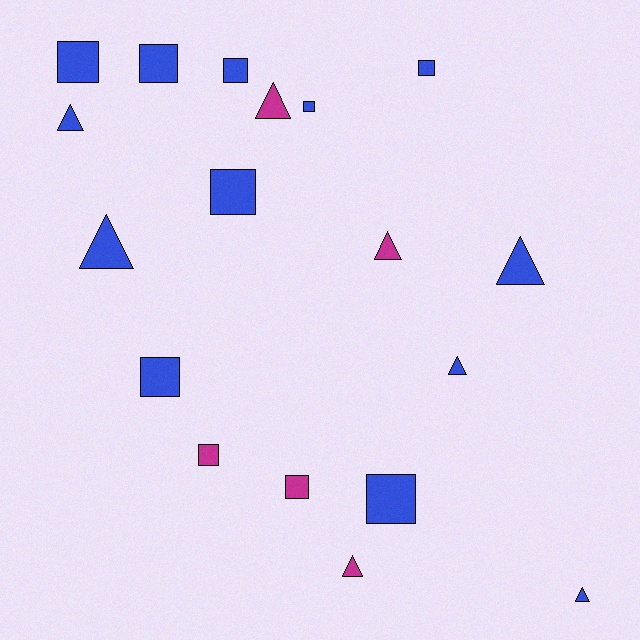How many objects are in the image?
There are 18 objects.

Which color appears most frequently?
Blue, with 13 objects.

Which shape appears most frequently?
Square, with 10 objects.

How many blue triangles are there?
There are 5 blue triangles.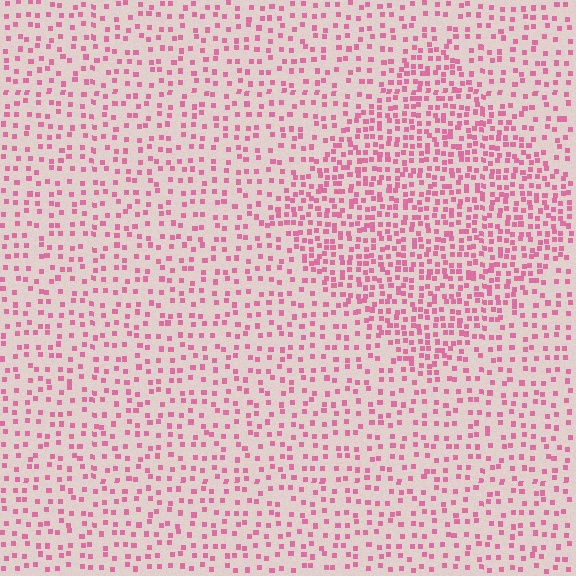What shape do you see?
I see a diamond.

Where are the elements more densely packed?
The elements are more densely packed inside the diamond boundary.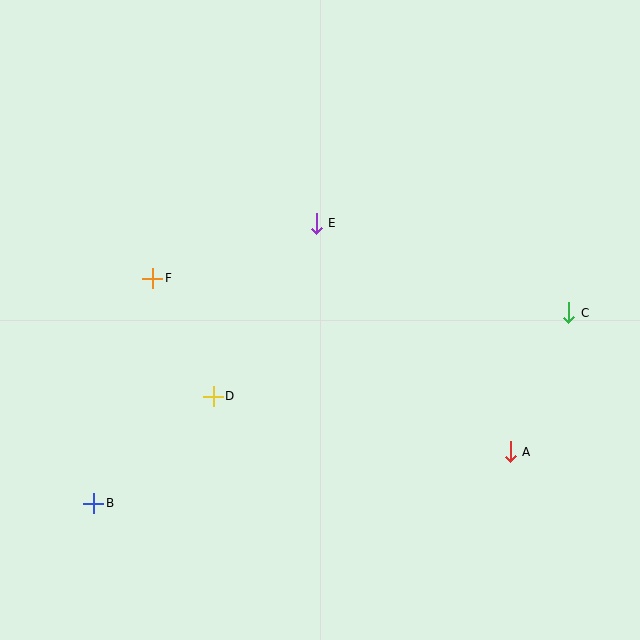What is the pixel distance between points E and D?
The distance between E and D is 201 pixels.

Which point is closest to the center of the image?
Point E at (316, 223) is closest to the center.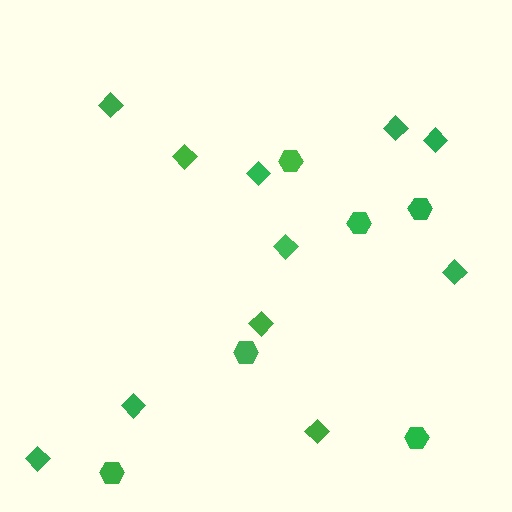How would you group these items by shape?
There are 2 groups: one group of diamonds (11) and one group of hexagons (6).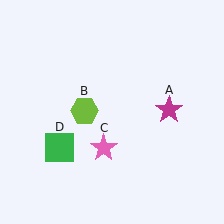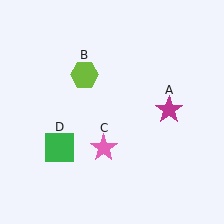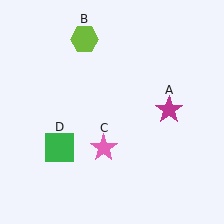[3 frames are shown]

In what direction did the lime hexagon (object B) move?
The lime hexagon (object B) moved up.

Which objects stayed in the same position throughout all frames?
Magenta star (object A) and pink star (object C) and green square (object D) remained stationary.